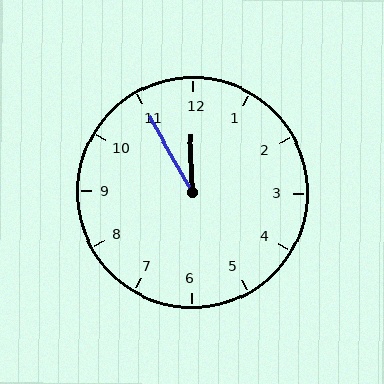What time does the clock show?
11:55.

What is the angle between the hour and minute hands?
Approximately 28 degrees.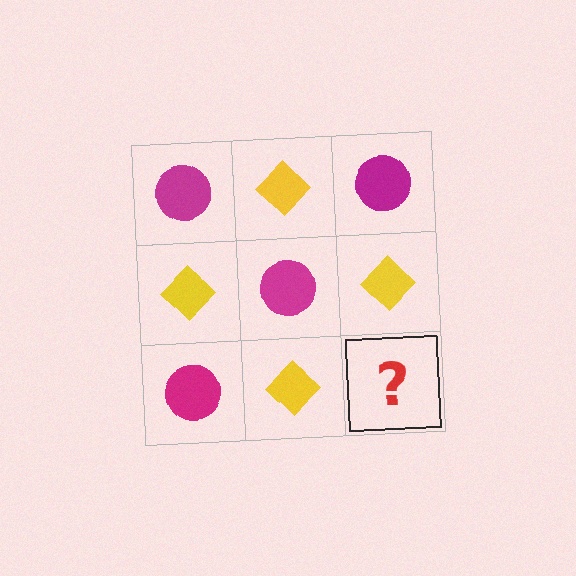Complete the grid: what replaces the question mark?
The question mark should be replaced with a magenta circle.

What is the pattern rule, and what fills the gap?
The rule is that it alternates magenta circle and yellow diamond in a checkerboard pattern. The gap should be filled with a magenta circle.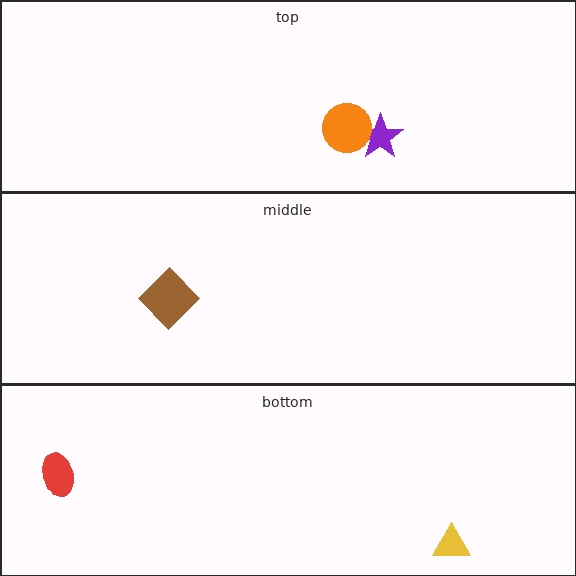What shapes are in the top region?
The purple star, the orange circle.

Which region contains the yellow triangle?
The bottom region.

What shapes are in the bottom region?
The yellow triangle, the red ellipse.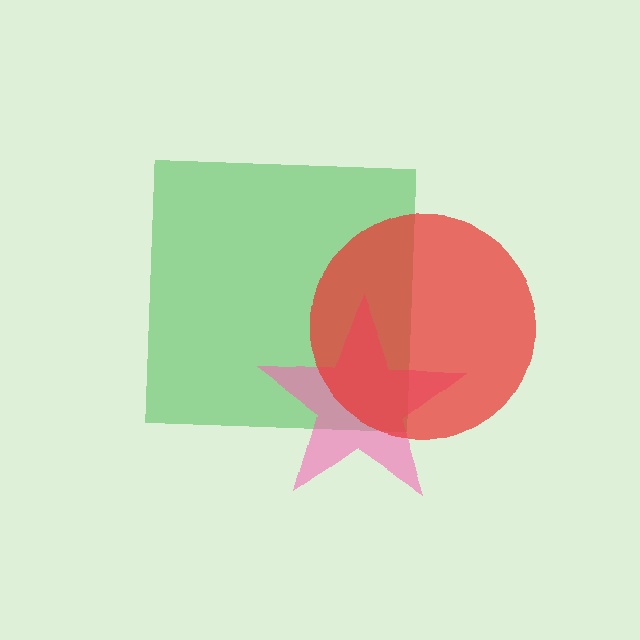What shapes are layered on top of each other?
The layered shapes are: a green square, a pink star, a red circle.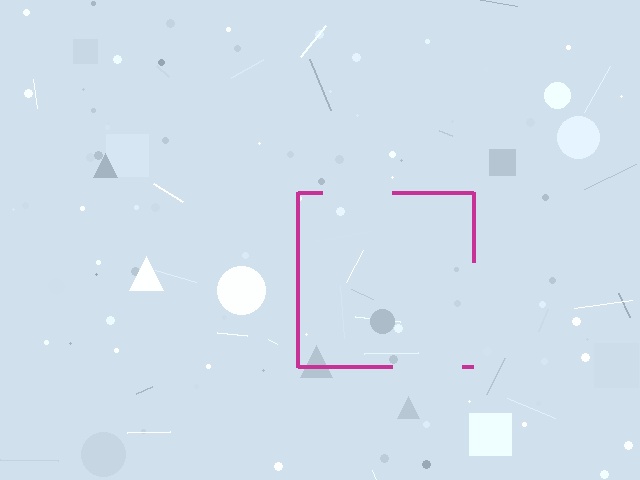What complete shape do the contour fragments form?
The contour fragments form a square.